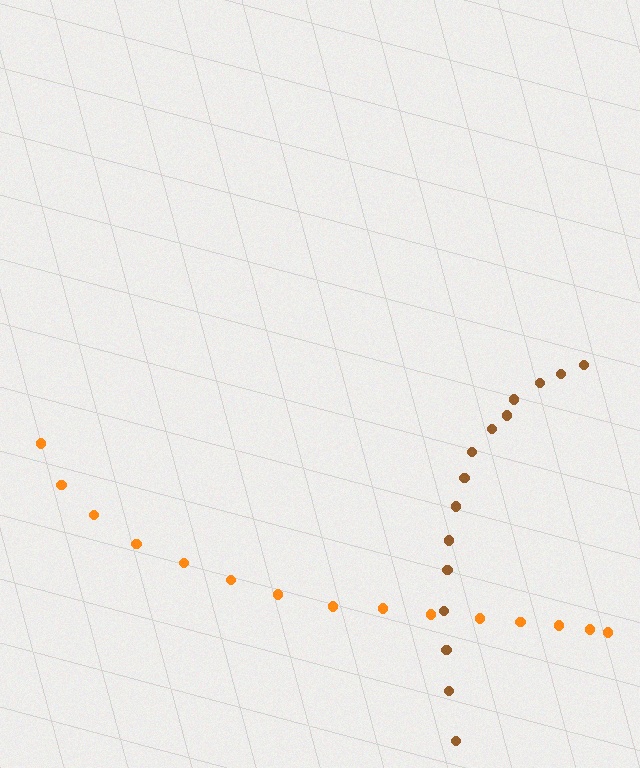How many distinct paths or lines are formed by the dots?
There are 2 distinct paths.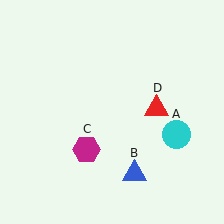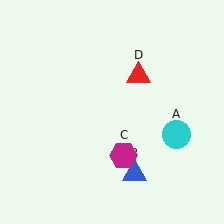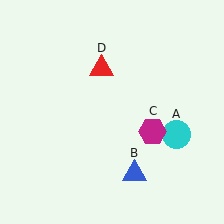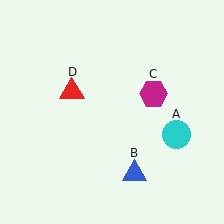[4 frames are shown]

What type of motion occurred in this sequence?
The magenta hexagon (object C), red triangle (object D) rotated counterclockwise around the center of the scene.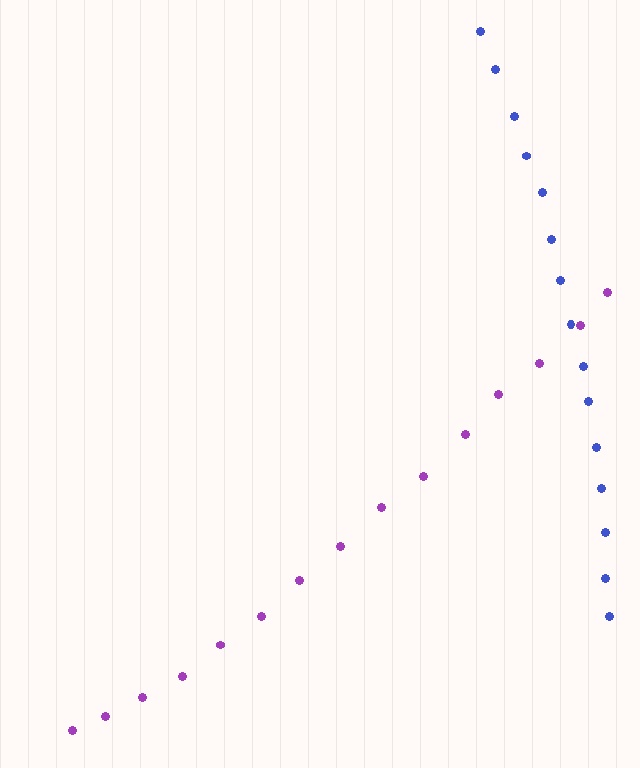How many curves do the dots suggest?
There are 2 distinct paths.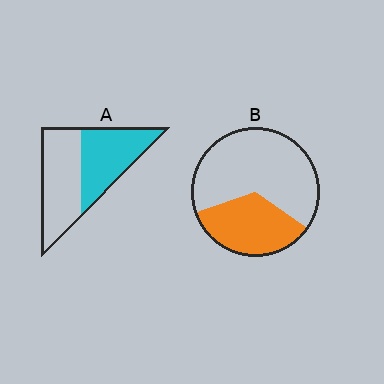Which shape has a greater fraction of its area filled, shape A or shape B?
Shape A.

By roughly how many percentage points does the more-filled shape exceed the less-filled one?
By roughly 15 percentage points (A over B).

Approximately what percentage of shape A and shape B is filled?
A is approximately 50% and B is approximately 35%.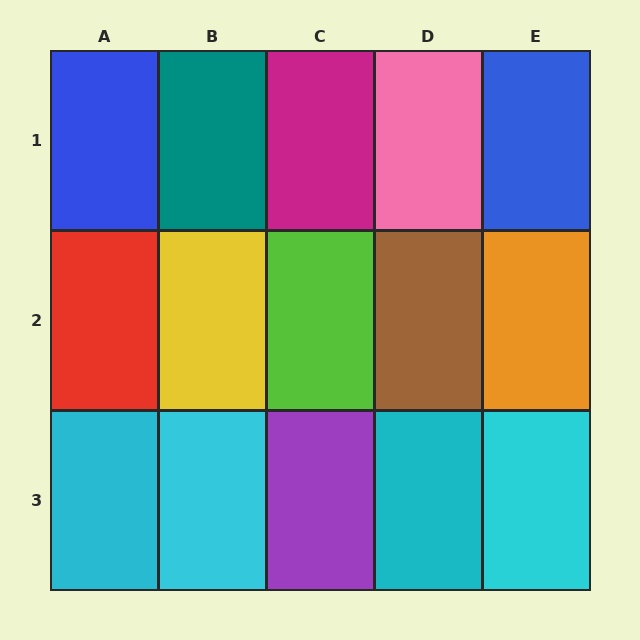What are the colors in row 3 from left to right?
Cyan, cyan, purple, cyan, cyan.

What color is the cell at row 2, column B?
Yellow.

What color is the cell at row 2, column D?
Brown.